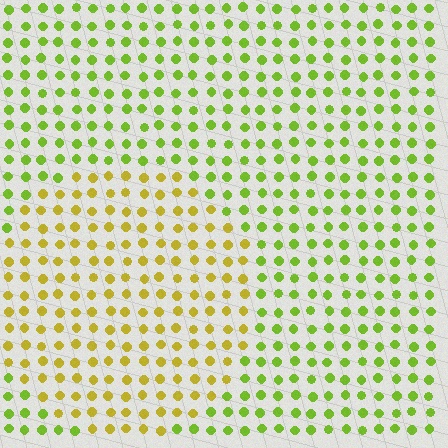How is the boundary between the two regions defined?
The boundary is defined purely by a slight shift in hue (about 36 degrees). Spacing, size, and orientation are identical on both sides.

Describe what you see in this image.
The image is filled with small lime elements in a uniform arrangement. A circle-shaped region is visible where the elements are tinted to a slightly different hue, forming a subtle color boundary.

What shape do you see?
I see a circle.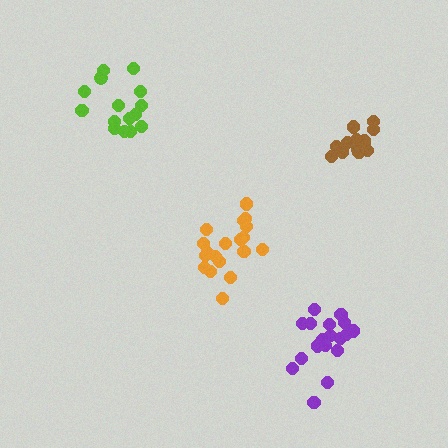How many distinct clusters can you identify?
There are 4 distinct clusters.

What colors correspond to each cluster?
The clusters are colored: lime, brown, purple, orange.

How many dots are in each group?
Group 1: 15 dots, Group 2: 15 dots, Group 3: 18 dots, Group 4: 19 dots (67 total).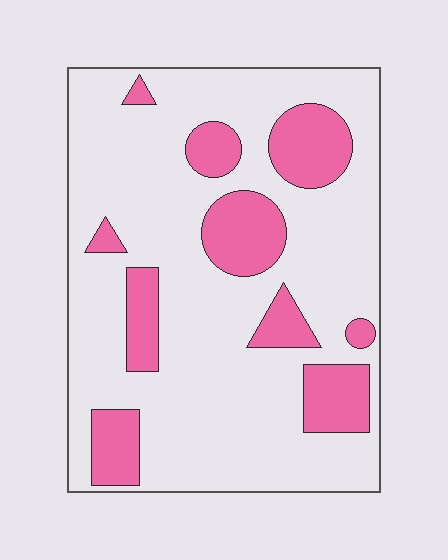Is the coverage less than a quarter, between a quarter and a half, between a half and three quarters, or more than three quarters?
Less than a quarter.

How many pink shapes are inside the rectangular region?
10.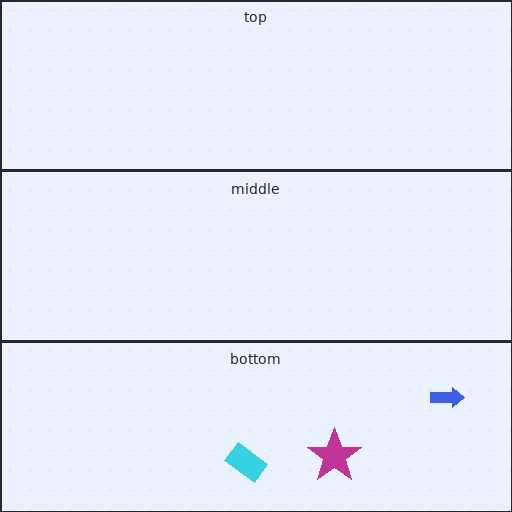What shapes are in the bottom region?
The magenta star, the blue arrow, the cyan rectangle.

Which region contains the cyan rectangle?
The bottom region.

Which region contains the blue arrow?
The bottom region.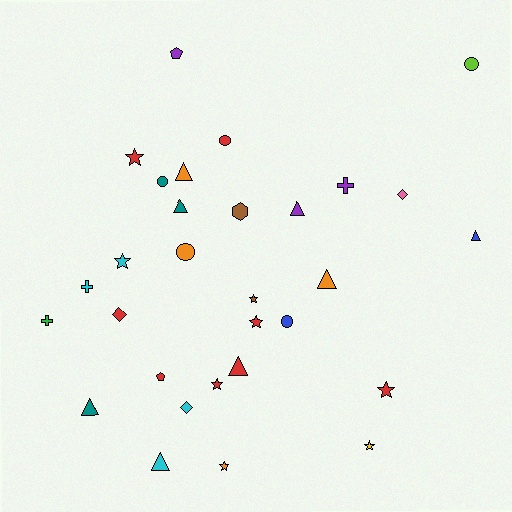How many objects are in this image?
There are 30 objects.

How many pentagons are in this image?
There are 2 pentagons.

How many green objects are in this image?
There is 1 green object.